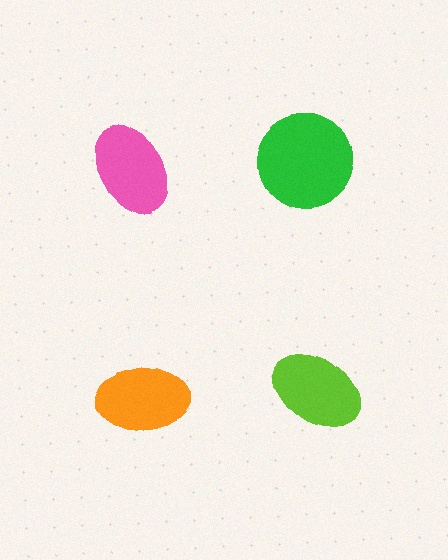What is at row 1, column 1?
A pink ellipse.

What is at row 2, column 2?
A lime ellipse.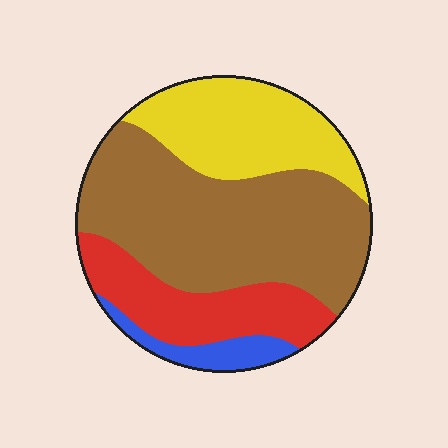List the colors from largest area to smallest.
From largest to smallest: brown, yellow, red, blue.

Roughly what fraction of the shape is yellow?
Yellow covers around 25% of the shape.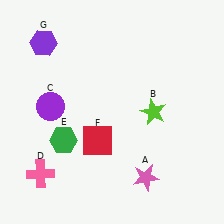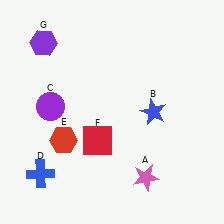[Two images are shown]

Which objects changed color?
B changed from lime to blue. D changed from pink to blue. E changed from green to red.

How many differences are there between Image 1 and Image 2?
There are 3 differences between the two images.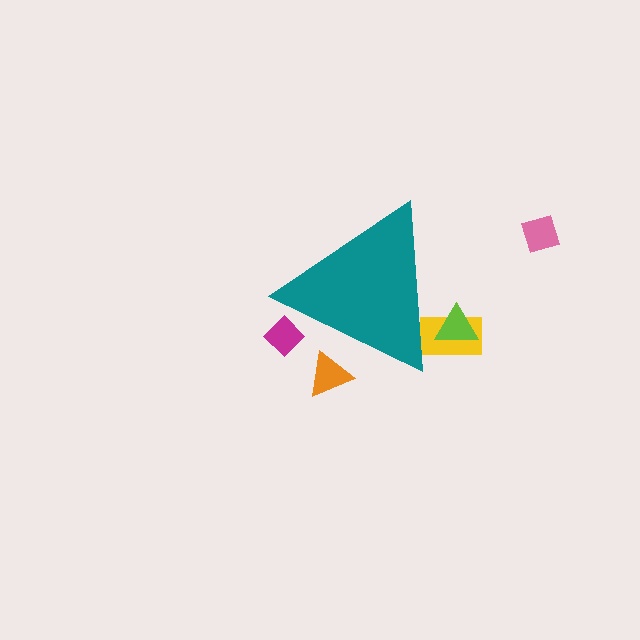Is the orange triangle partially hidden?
Yes, the orange triangle is partially hidden behind the teal triangle.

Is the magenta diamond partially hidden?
Yes, the magenta diamond is partially hidden behind the teal triangle.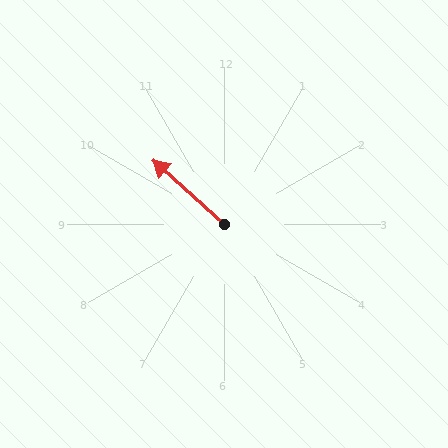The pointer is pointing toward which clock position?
Roughly 10 o'clock.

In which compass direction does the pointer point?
Northwest.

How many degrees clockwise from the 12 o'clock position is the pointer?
Approximately 312 degrees.